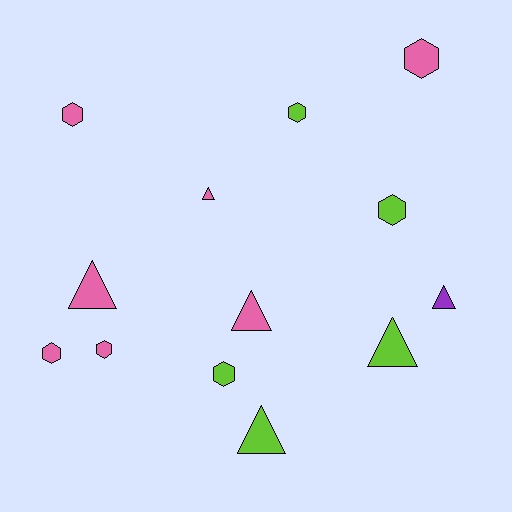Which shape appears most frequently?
Hexagon, with 7 objects.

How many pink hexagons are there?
There are 4 pink hexagons.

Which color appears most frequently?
Pink, with 7 objects.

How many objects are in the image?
There are 13 objects.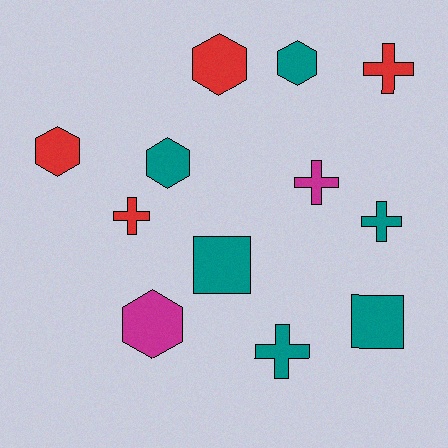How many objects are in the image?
There are 12 objects.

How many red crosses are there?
There are 2 red crosses.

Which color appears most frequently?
Teal, with 6 objects.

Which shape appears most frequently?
Hexagon, with 5 objects.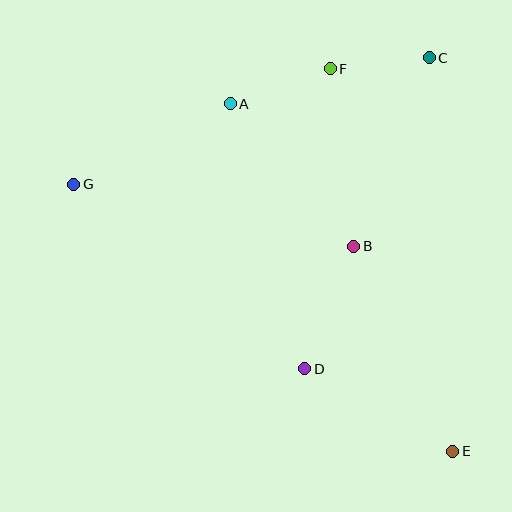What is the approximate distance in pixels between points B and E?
The distance between B and E is approximately 228 pixels.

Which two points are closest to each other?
Points C and F are closest to each other.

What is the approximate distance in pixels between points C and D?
The distance between C and D is approximately 335 pixels.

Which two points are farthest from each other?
Points E and G are farthest from each other.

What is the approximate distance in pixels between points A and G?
The distance between A and G is approximately 176 pixels.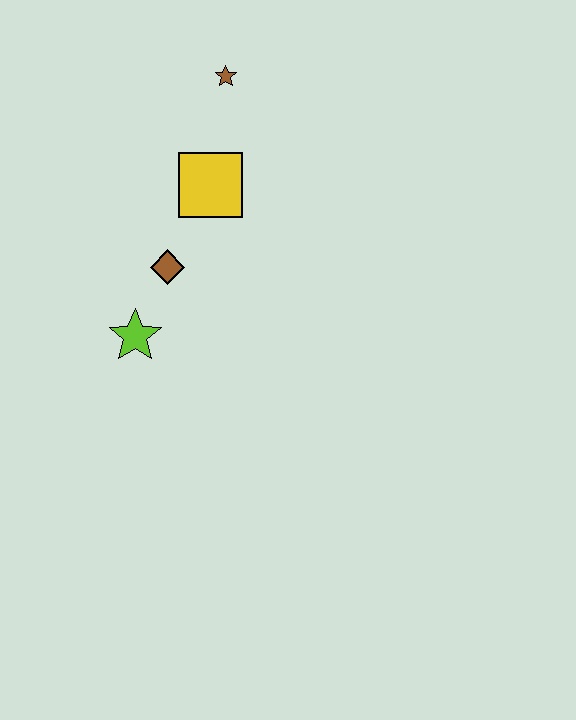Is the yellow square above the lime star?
Yes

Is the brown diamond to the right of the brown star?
No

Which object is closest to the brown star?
The yellow square is closest to the brown star.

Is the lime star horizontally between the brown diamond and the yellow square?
No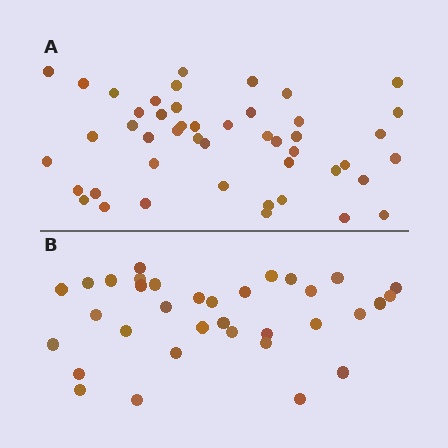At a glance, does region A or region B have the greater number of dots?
Region A (the top region) has more dots.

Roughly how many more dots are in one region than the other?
Region A has approximately 15 more dots than region B.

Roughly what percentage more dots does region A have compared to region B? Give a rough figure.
About 40% more.